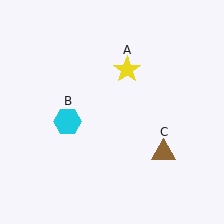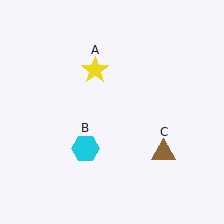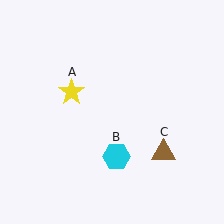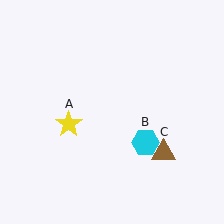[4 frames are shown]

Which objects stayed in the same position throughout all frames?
Brown triangle (object C) remained stationary.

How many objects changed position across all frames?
2 objects changed position: yellow star (object A), cyan hexagon (object B).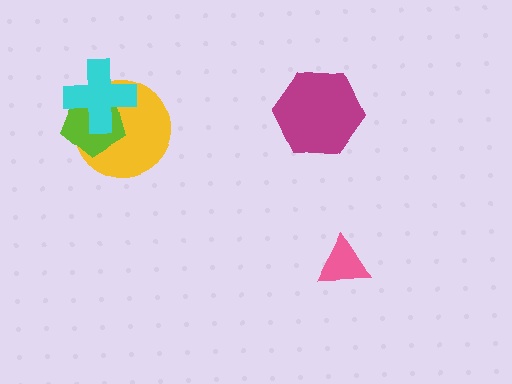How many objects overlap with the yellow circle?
2 objects overlap with the yellow circle.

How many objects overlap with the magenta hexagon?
0 objects overlap with the magenta hexagon.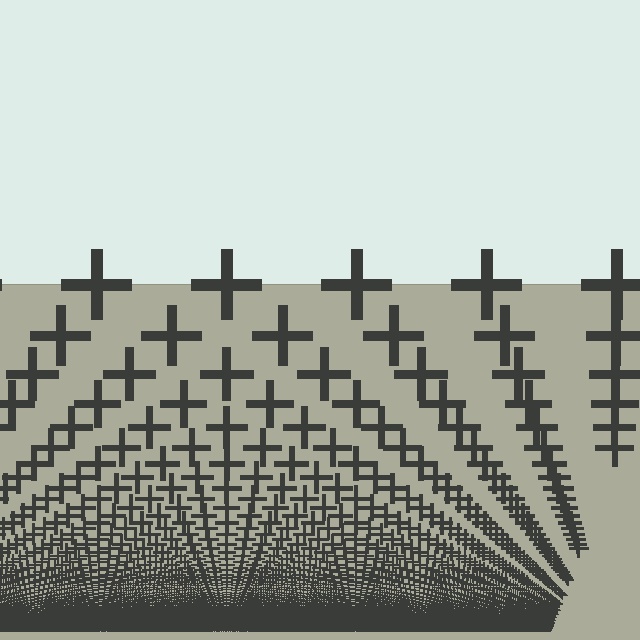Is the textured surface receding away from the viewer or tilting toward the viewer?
The surface appears to tilt toward the viewer. Texture elements get larger and sparser toward the top.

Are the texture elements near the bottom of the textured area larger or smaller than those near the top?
Smaller. The gradient is inverted — elements near the bottom are smaller and denser.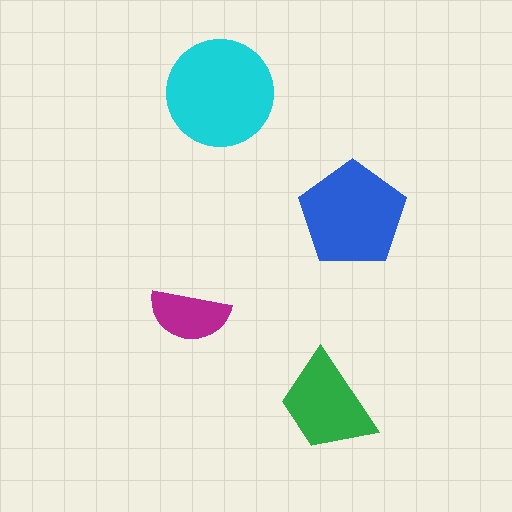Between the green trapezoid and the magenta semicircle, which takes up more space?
The green trapezoid.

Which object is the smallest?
The magenta semicircle.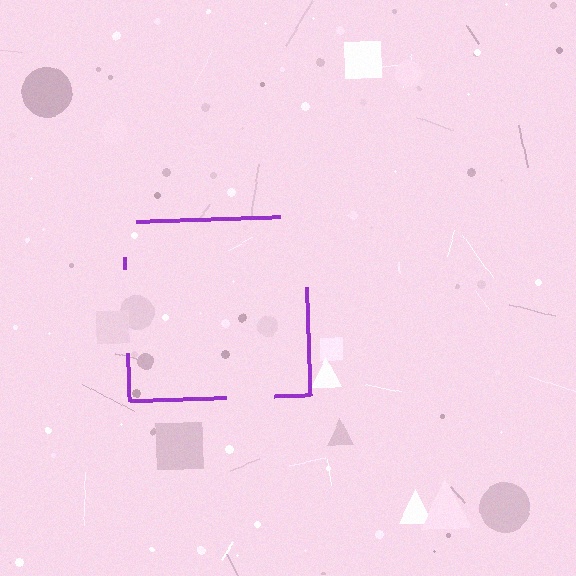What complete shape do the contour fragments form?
The contour fragments form a square.